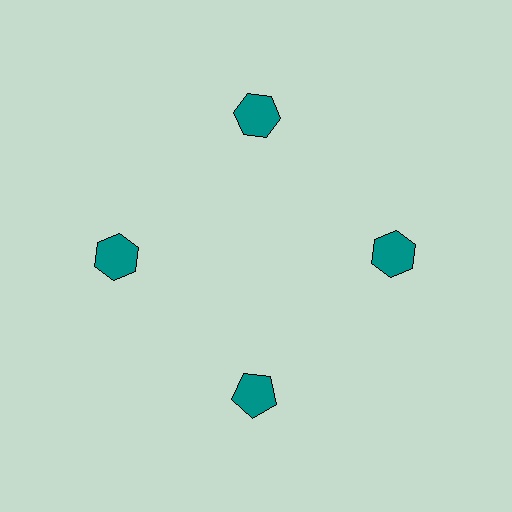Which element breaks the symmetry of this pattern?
The teal pentagon at roughly the 6 o'clock position breaks the symmetry. All other shapes are teal hexagons.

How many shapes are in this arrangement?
There are 4 shapes arranged in a ring pattern.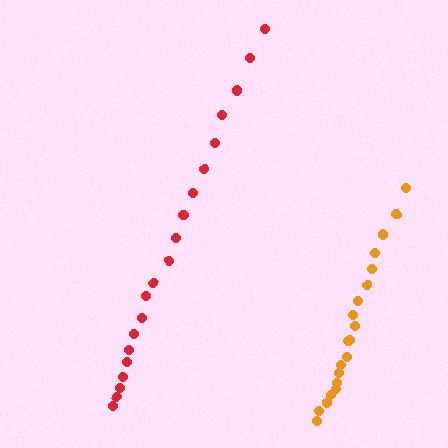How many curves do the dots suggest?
There are 2 distinct paths.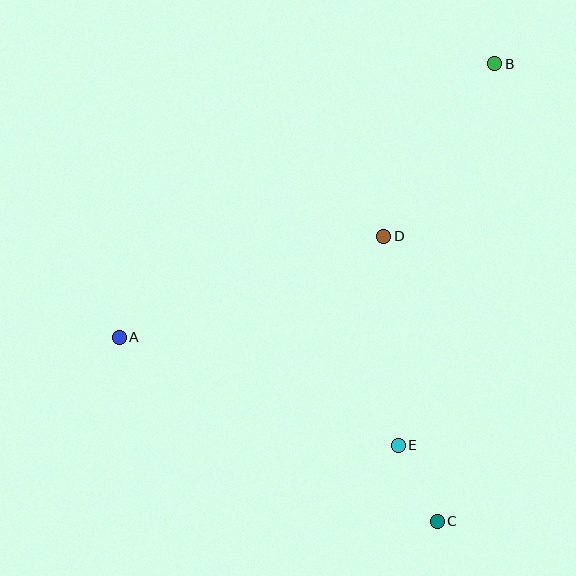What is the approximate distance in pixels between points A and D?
The distance between A and D is approximately 283 pixels.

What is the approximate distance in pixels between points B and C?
The distance between B and C is approximately 461 pixels.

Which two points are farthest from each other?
Points A and B are farthest from each other.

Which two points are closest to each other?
Points C and E are closest to each other.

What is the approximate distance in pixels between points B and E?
The distance between B and E is approximately 393 pixels.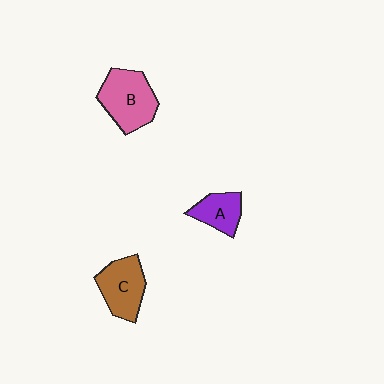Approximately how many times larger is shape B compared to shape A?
Approximately 1.7 times.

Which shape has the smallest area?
Shape A (purple).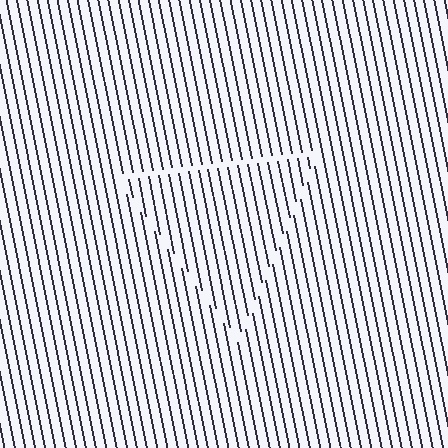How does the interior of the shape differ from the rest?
The interior of the shape contains the same grating, shifted by half a period — the contour is defined by the phase discontinuity where line-ends from the inner and outer gratings abut.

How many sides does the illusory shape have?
3 sides — the line-ends trace a triangle.